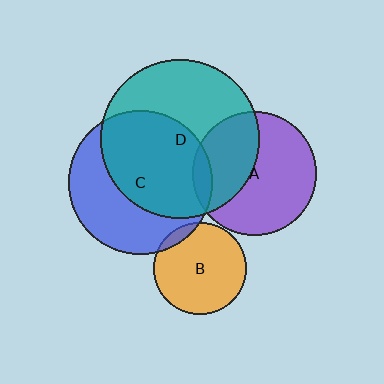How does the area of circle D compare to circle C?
Approximately 1.2 times.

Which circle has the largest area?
Circle D (teal).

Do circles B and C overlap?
Yes.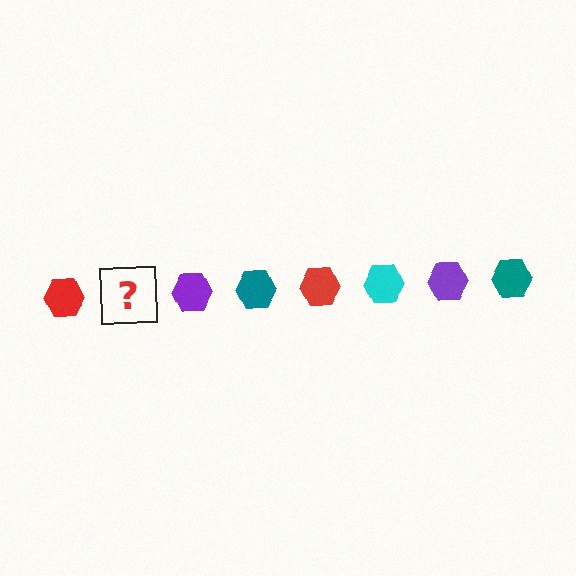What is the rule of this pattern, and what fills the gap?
The rule is that the pattern cycles through red, cyan, purple, teal hexagons. The gap should be filled with a cyan hexagon.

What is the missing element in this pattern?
The missing element is a cyan hexagon.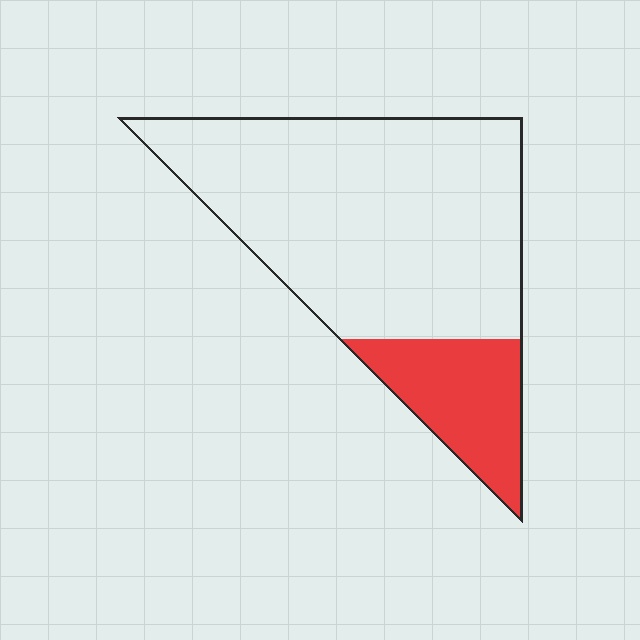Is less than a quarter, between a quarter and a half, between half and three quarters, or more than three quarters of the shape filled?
Less than a quarter.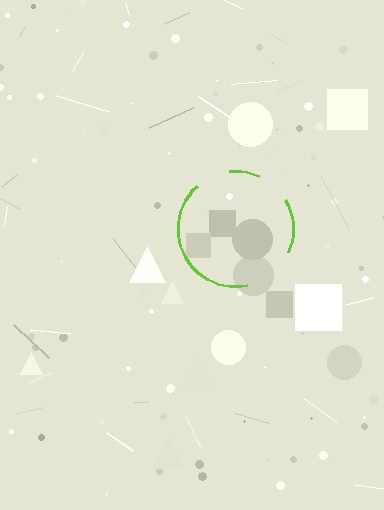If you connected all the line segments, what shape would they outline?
They would outline a circle.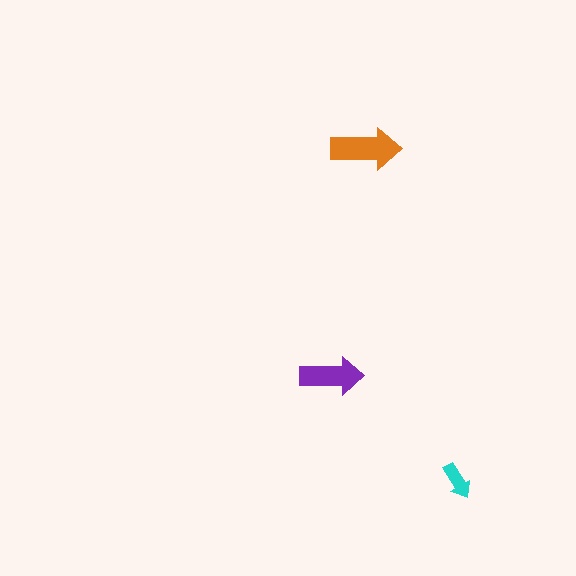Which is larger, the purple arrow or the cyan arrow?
The purple one.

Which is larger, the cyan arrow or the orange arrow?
The orange one.